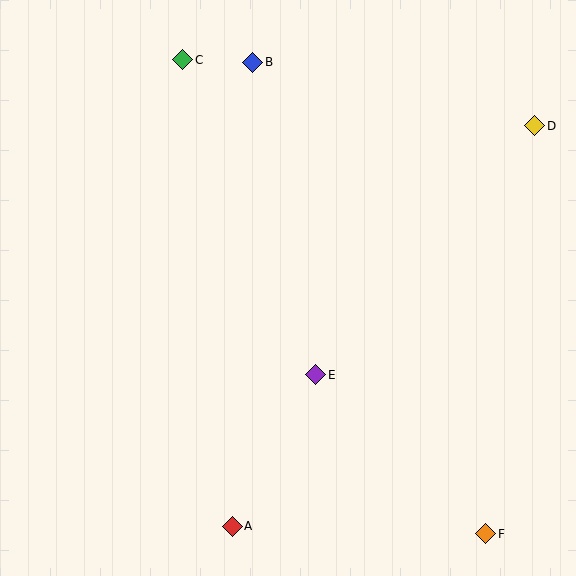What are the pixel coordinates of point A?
Point A is at (232, 526).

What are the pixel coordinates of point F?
Point F is at (486, 534).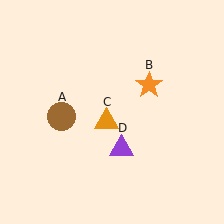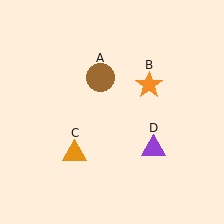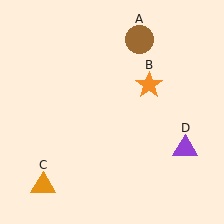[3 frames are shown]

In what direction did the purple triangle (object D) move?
The purple triangle (object D) moved right.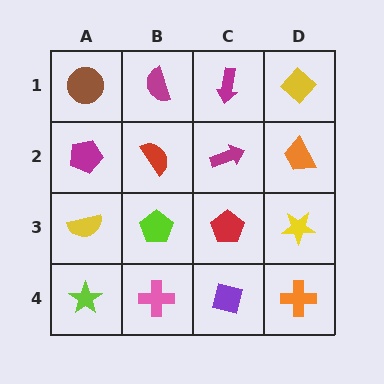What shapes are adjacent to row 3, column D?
An orange trapezoid (row 2, column D), an orange cross (row 4, column D), a red pentagon (row 3, column C).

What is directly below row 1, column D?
An orange trapezoid.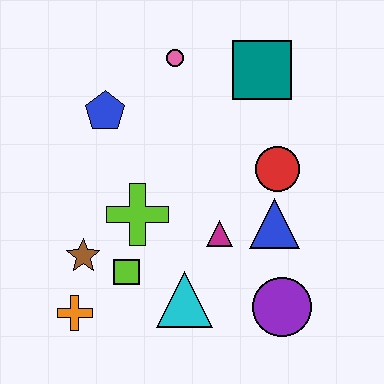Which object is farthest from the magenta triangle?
The pink circle is farthest from the magenta triangle.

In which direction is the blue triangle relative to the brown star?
The blue triangle is to the right of the brown star.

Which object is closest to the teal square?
The pink circle is closest to the teal square.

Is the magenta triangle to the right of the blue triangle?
No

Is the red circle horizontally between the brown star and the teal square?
No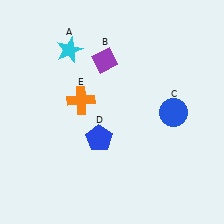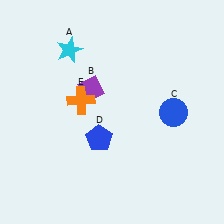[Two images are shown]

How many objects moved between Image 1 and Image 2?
1 object moved between the two images.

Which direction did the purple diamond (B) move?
The purple diamond (B) moved down.